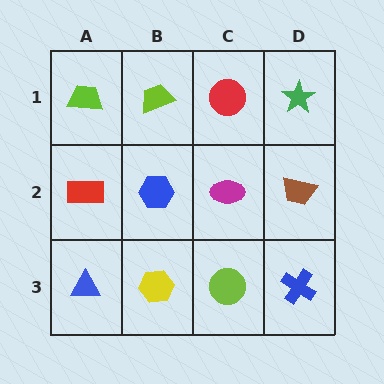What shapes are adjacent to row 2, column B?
A lime trapezoid (row 1, column B), a yellow hexagon (row 3, column B), a red rectangle (row 2, column A), a magenta ellipse (row 2, column C).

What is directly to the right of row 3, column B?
A lime circle.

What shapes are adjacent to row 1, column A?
A red rectangle (row 2, column A), a lime trapezoid (row 1, column B).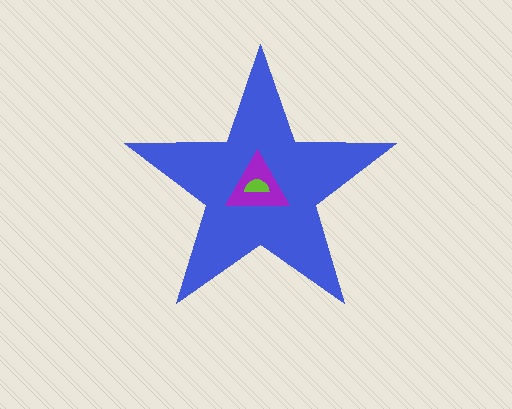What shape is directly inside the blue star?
The purple triangle.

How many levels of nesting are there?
3.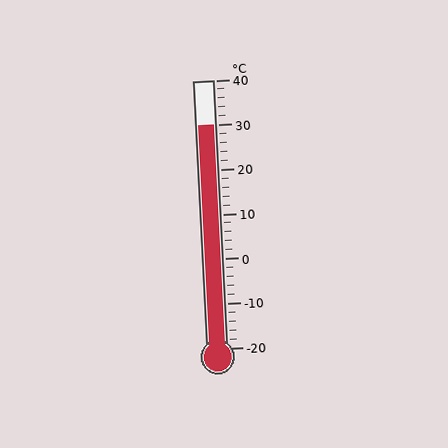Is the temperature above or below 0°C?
The temperature is above 0°C.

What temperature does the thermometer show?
The thermometer shows approximately 30°C.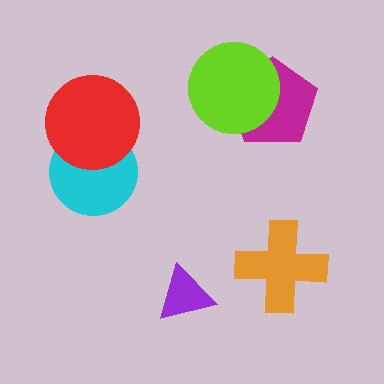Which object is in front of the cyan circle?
The red circle is in front of the cyan circle.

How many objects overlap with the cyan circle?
1 object overlaps with the cyan circle.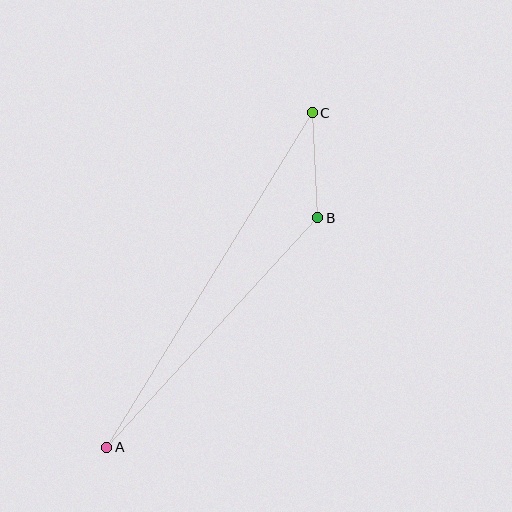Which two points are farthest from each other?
Points A and C are farthest from each other.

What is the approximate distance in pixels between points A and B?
The distance between A and B is approximately 312 pixels.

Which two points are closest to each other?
Points B and C are closest to each other.